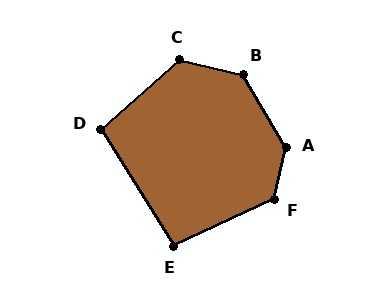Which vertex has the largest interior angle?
A, at approximately 137 degrees.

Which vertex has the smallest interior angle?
E, at approximately 97 degrees.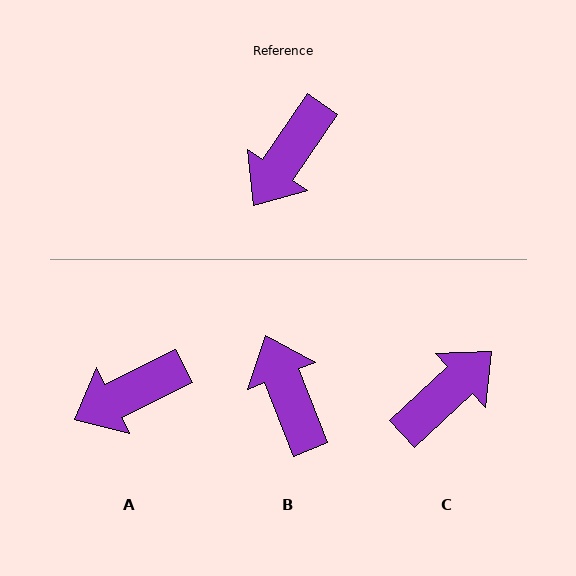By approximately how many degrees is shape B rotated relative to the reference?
Approximately 124 degrees clockwise.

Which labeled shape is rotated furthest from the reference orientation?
C, about 167 degrees away.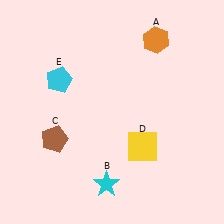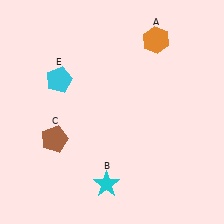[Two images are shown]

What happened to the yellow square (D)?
The yellow square (D) was removed in Image 2. It was in the bottom-right area of Image 1.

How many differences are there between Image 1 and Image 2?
There is 1 difference between the two images.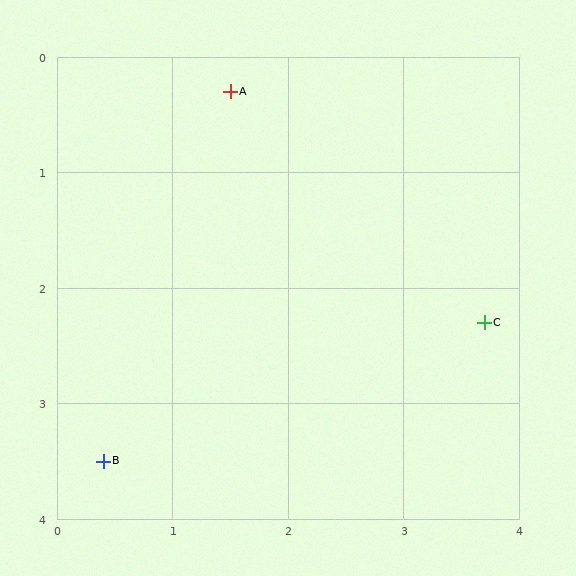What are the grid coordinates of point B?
Point B is at approximately (0.4, 3.5).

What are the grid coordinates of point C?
Point C is at approximately (3.7, 2.3).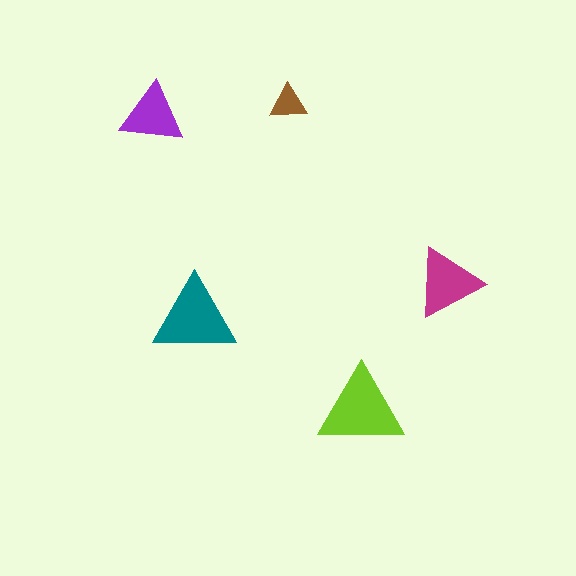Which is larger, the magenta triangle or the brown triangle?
The magenta one.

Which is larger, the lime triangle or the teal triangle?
The lime one.